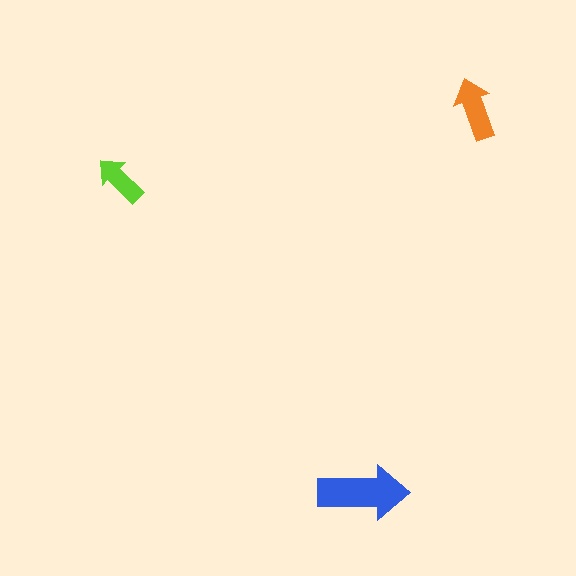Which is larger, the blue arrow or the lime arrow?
The blue one.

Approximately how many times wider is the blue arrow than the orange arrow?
About 1.5 times wider.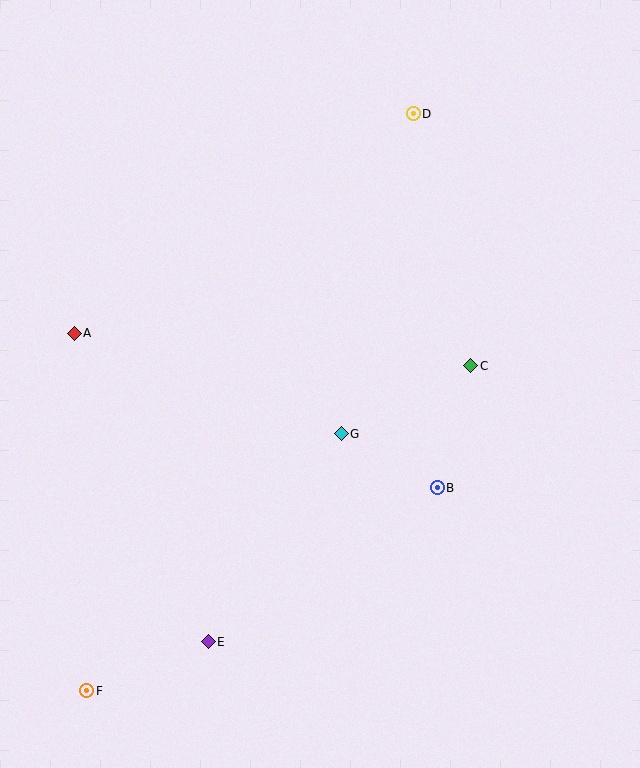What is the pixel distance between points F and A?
The distance between F and A is 358 pixels.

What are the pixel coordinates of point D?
Point D is at (413, 114).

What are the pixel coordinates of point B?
Point B is at (437, 488).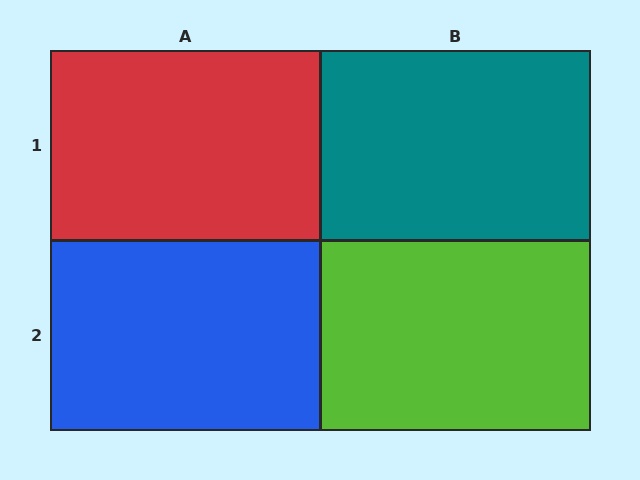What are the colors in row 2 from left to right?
Blue, lime.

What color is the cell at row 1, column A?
Red.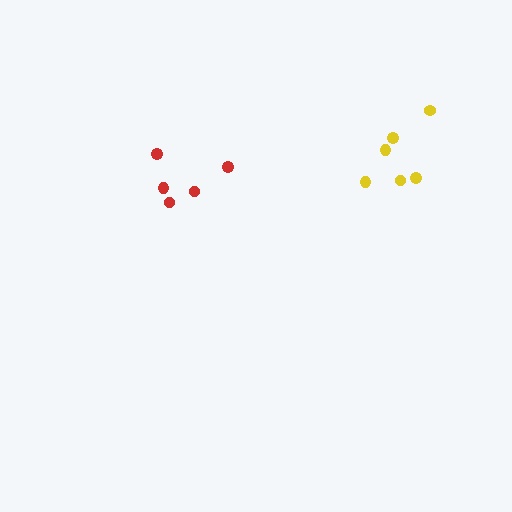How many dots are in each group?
Group 1: 5 dots, Group 2: 6 dots (11 total).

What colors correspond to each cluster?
The clusters are colored: red, yellow.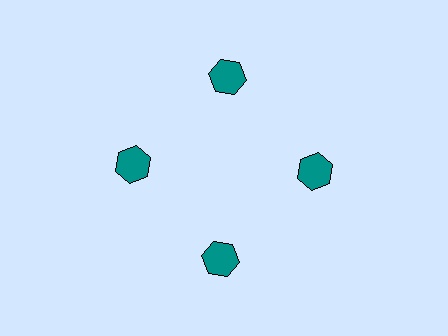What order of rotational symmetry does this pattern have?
This pattern has 4-fold rotational symmetry.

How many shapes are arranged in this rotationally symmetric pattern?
There are 4 shapes, arranged in 4 groups of 1.